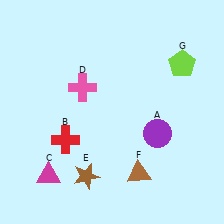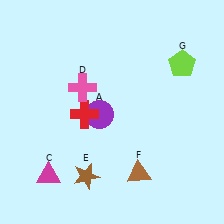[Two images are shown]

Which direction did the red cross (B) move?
The red cross (B) moved up.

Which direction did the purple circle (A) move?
The purple circle (A) moved left.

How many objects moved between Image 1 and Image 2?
2 objects moved between the two images.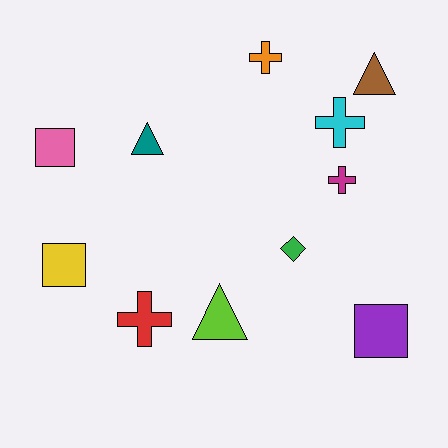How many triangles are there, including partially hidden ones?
There are 3 triangles.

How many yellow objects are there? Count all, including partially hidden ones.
There is 1 yellow object.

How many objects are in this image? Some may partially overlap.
There are 11 objects.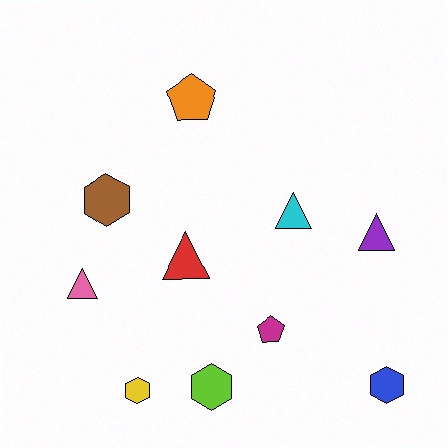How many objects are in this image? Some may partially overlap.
There are 10 objects.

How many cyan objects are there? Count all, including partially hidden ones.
There is 1 cyan object.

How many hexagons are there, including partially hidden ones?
There are 4 hexagons.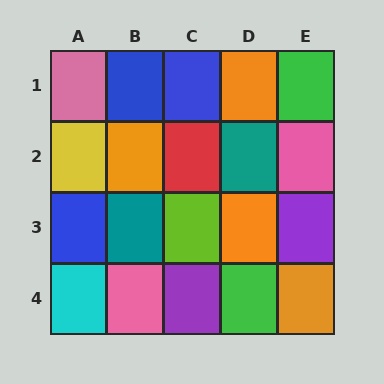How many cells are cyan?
1 cell is cyan.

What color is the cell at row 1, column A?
Pink.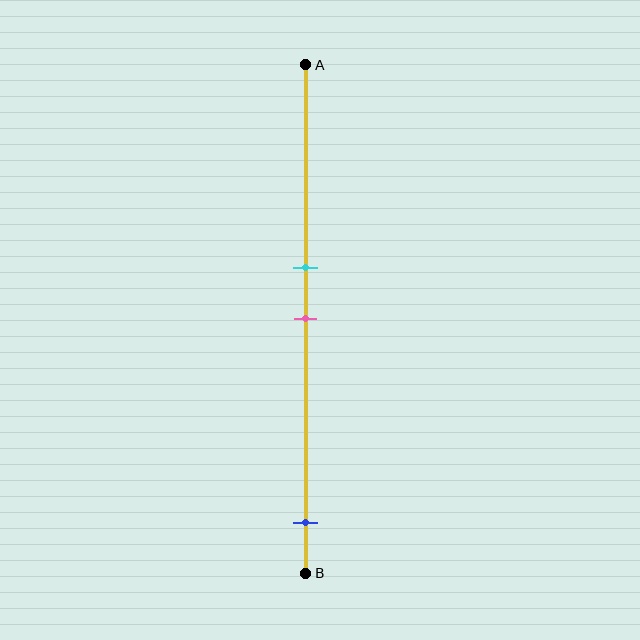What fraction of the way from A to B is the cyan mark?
The cyan mark is approximately 40% (0.4) of the way from A to B.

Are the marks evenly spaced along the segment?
No, the marks are not evenly spaced.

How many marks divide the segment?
There are 3 marks dividing the segment.